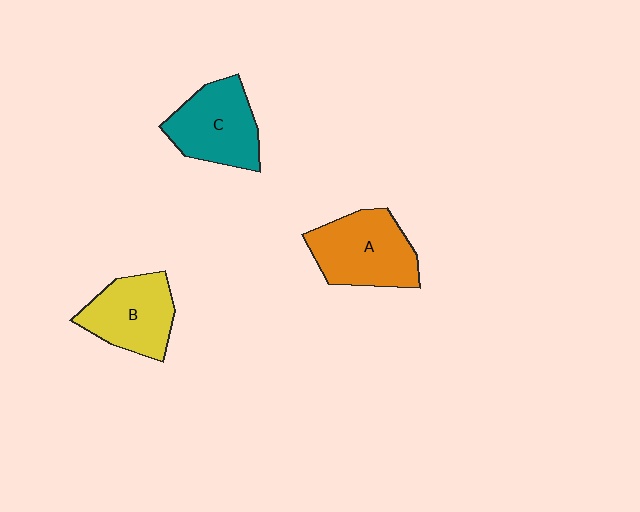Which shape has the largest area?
Shape A (orange).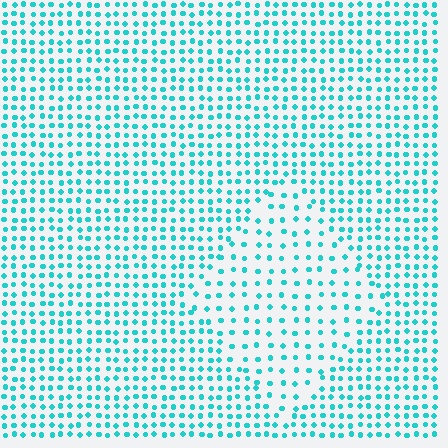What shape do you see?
I see a diamond.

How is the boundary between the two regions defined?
The boundary is defined by a change in element density (approximately 1.8x ratio). All elements are the same color, size, and shape.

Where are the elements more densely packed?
The elements are more densely packed outside the diamond boundary.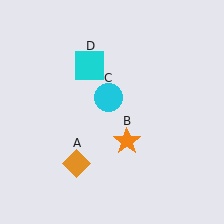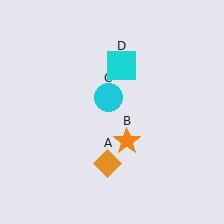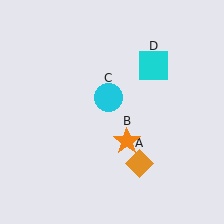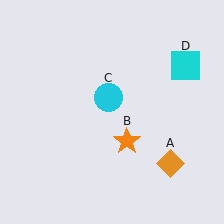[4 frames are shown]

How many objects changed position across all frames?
2 objects changed position: orange diamond (object A), cyan square (object D).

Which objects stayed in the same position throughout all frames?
Orange star (object B) and cyan circle (object C) remained stationary.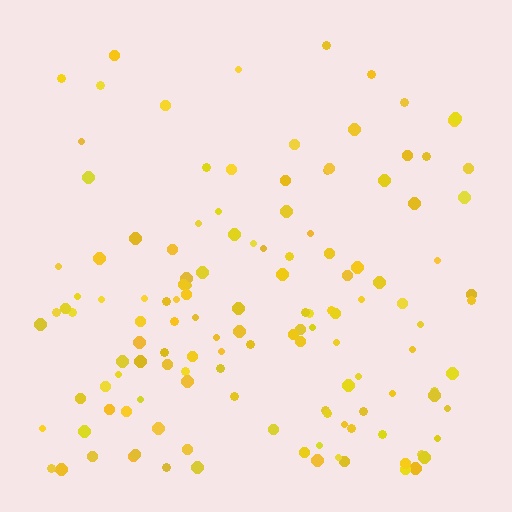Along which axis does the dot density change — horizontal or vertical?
Vertical.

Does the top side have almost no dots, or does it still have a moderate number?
Still a moderate number, just noticeably fewer than the bottom.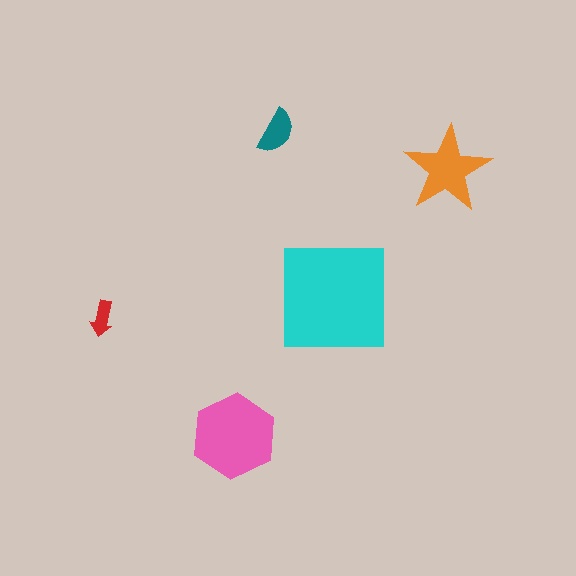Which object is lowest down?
The pink hexagon is bottommost.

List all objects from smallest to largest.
The red arrow, the teal semicircle, the orange star, the pink hexagon, the cyan square.